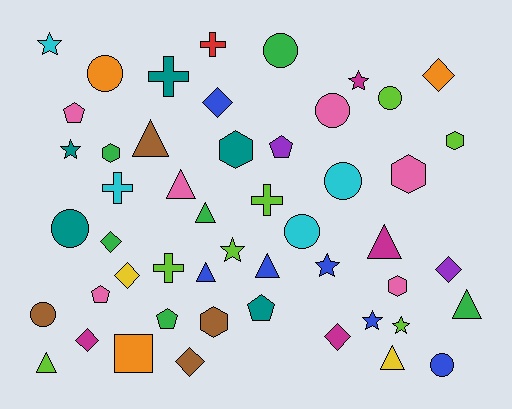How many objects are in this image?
There are 50 objects.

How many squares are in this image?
There is 1 square.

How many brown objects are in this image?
There are 4 brown objects.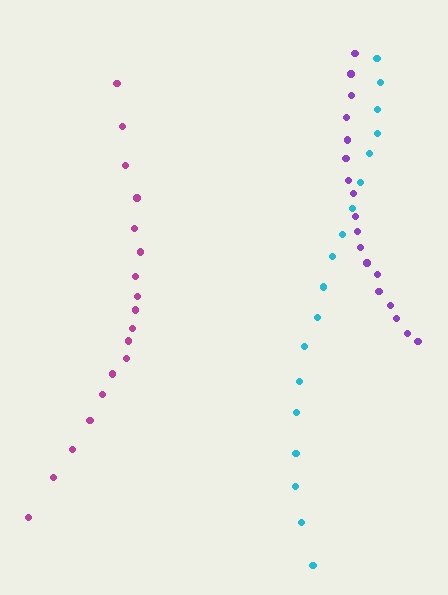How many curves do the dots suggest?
There are 3 distinct paths.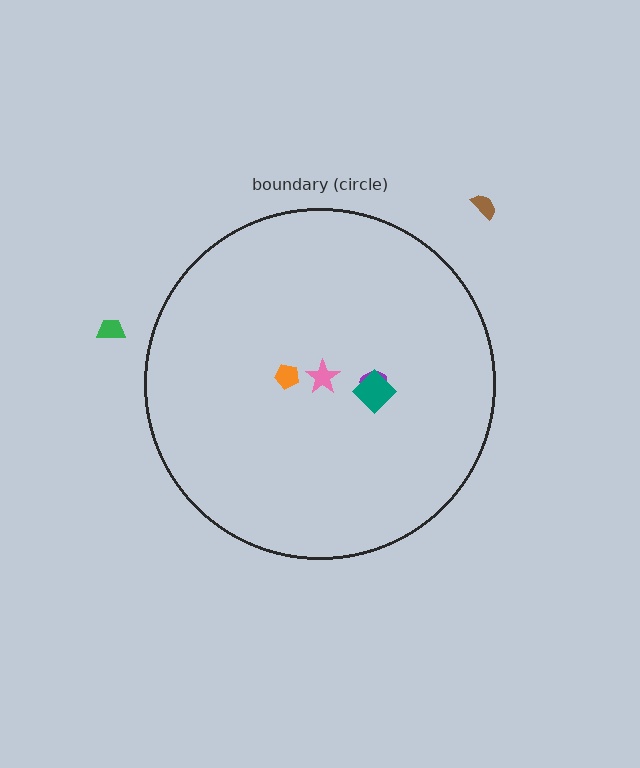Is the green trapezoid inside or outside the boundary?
Outside.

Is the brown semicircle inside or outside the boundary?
Outside.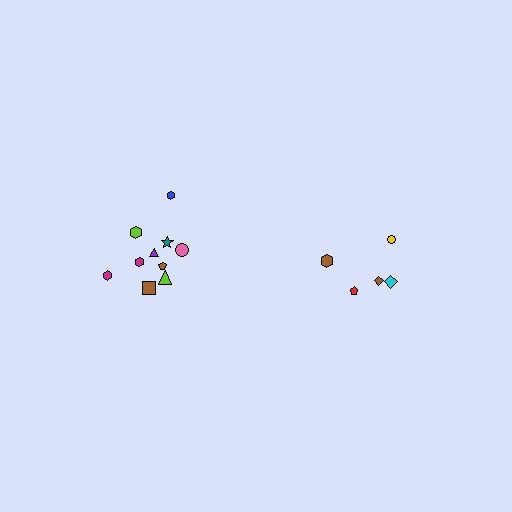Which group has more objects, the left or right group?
The left group.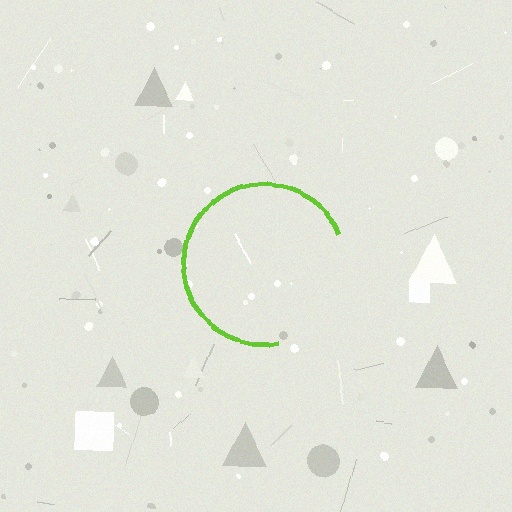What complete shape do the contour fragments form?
The contour fragments form a circle.